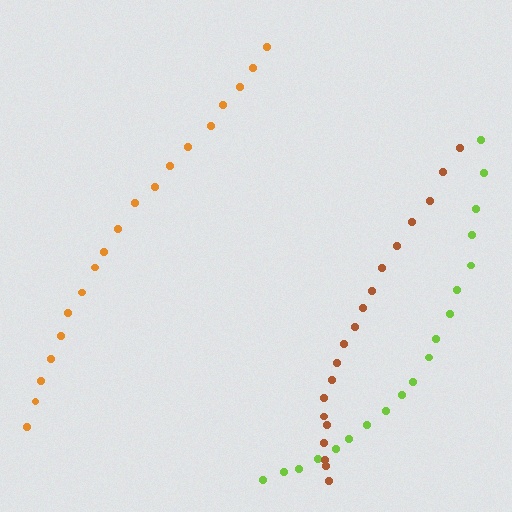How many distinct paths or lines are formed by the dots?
There are 3 distinct paths.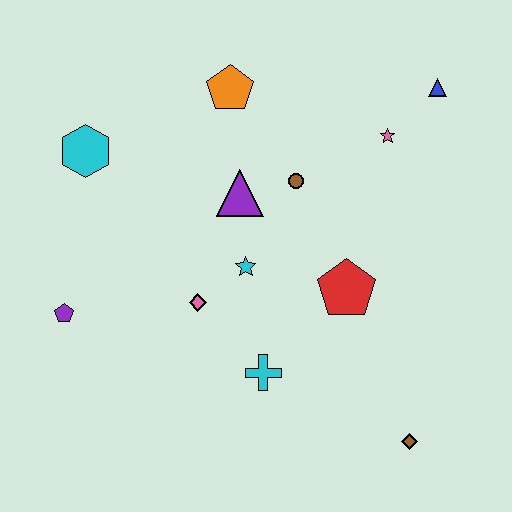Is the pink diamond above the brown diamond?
Yes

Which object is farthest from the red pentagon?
The cyan hexagon is farthest from the red pentagon.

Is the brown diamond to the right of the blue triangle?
No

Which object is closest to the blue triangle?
The pink star is closest to the blue triangle.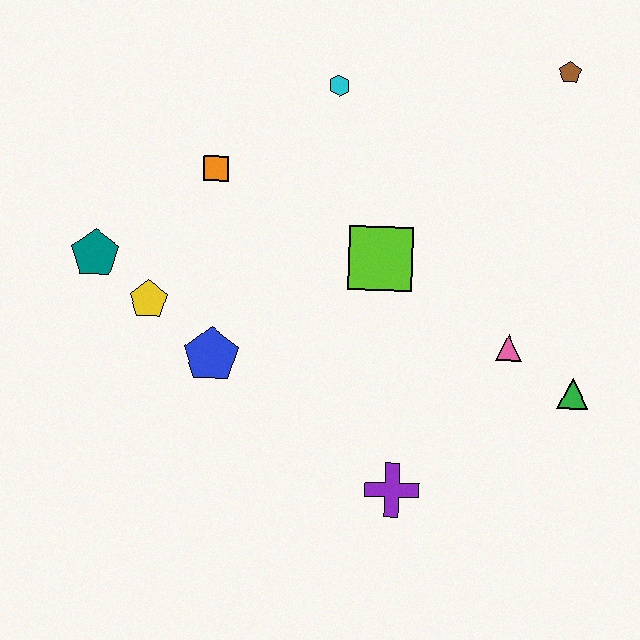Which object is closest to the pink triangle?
The green triangle is closest to the pink triangle.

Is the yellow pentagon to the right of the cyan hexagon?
No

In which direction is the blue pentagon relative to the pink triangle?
The blue pentagon is to the left of the pink triangle.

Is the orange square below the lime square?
No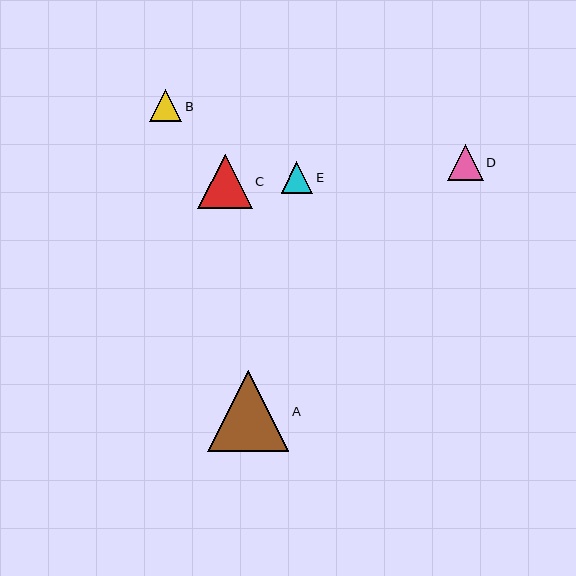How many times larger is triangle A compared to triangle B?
Triangle A is approximately 2.6 times the size of triangle B.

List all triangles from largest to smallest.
From largest to smallest: A, C, D, B, E.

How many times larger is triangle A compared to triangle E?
Triangle A is approximately 2.6 times the size of triangle E.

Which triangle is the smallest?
Triangle E is the smallest with a size of approximately 31 pixels.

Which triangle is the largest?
Triangle A is the largest with a size of approximately 82 pixels.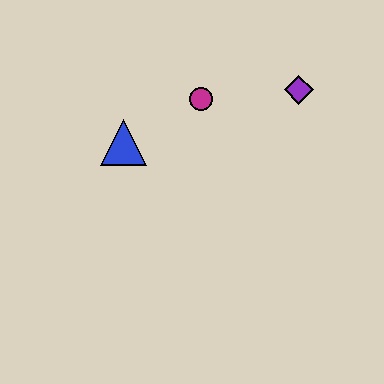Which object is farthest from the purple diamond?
The blue triangle is farthest from the purple diamond.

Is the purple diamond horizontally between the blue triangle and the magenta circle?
No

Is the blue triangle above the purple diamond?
No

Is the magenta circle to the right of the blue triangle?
Yes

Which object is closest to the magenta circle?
The blue triangle is closest to the magenta circle.